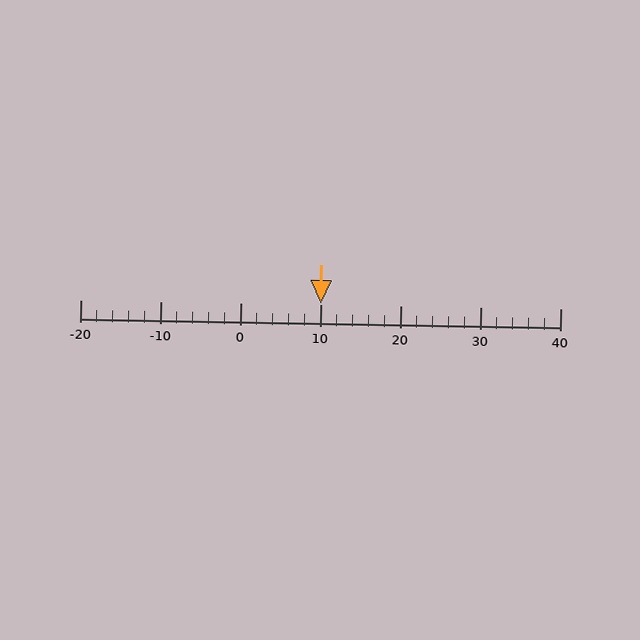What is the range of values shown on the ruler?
The ruler shows values from -20 to 40.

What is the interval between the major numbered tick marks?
The major tick marks are spaced 10 units apart.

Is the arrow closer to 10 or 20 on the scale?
The arrow is closer to 10.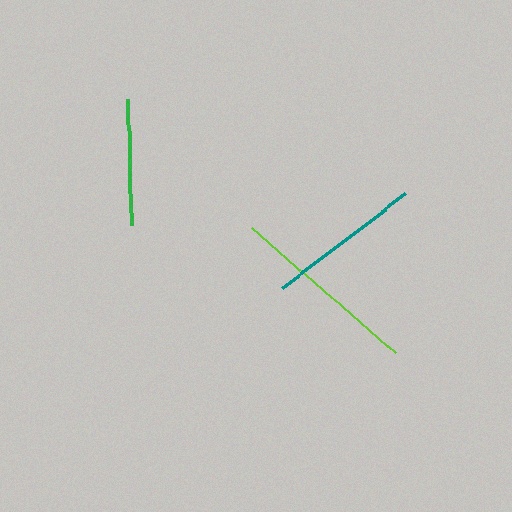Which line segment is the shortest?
The green line is the shortest at approximately 126 pixels.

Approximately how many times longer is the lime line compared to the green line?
The lime line is approximately 1.5 times the length of the green line.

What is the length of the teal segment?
The teal segment is approximately 155 pixels long.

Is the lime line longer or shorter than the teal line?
The lime line is longer than the teal line.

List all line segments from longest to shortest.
From longest to shortest: lime, teal, green.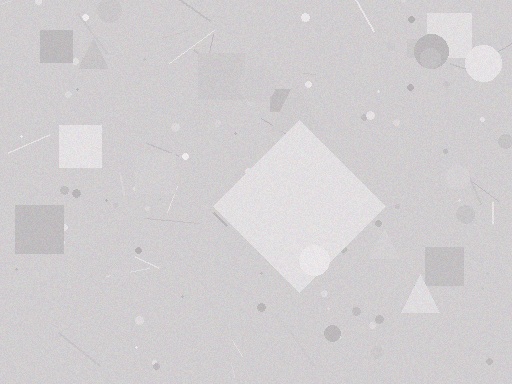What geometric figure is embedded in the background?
A diamond is embedded in the background.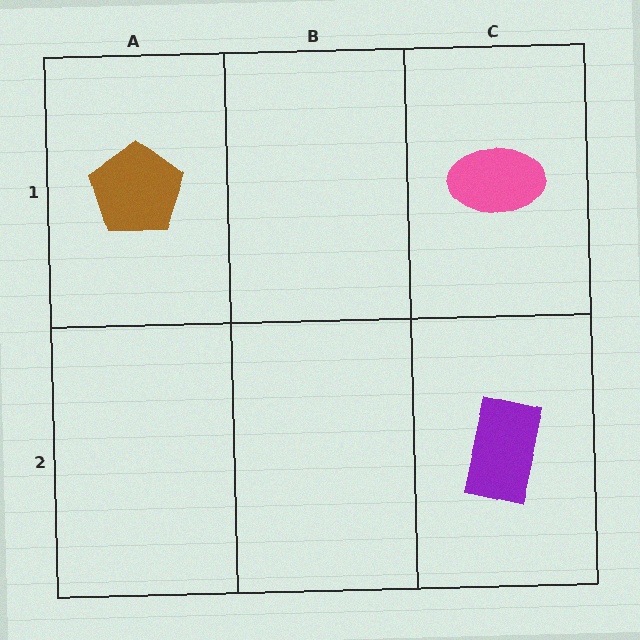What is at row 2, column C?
A purple rectangle.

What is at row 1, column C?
A pink ellipse.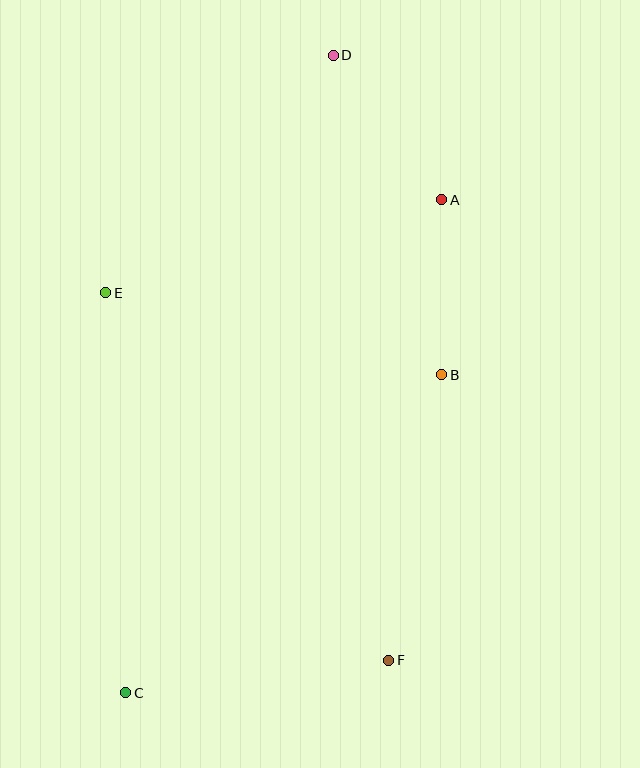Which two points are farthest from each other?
Points C and D are farthest from each other.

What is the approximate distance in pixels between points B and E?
The distance between B and E is approximately 346 pixels.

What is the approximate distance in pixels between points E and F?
The distance between E and F is approximately 464 pixels.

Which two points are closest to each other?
Points A and B are closest to each other.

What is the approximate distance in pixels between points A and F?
The distance between A and F is approximately 463 pixels.